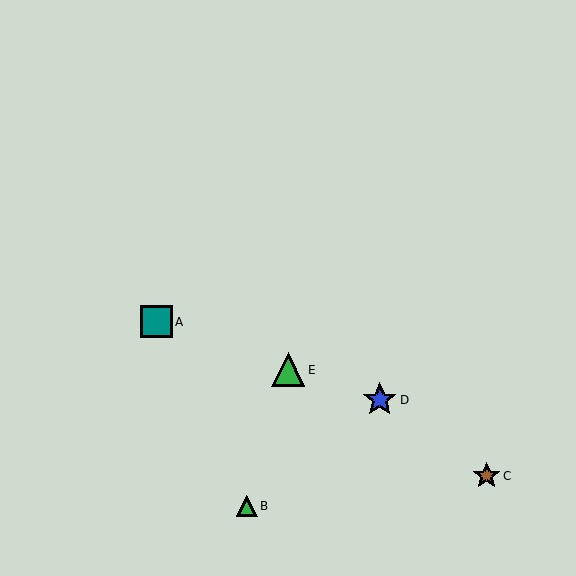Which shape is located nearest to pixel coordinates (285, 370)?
The green triangle (labeled E) at (288, 370) is nearest to that location.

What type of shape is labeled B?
Shape B is a green triangle.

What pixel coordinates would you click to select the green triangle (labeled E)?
Click at (288, 370) to select the green triangle E.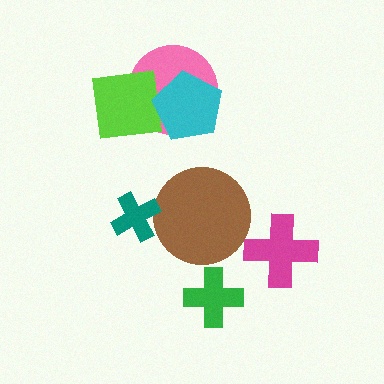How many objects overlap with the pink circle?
2 objects overlap with the pink circle.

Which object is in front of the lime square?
The cyan pentagon is in front of the lime square.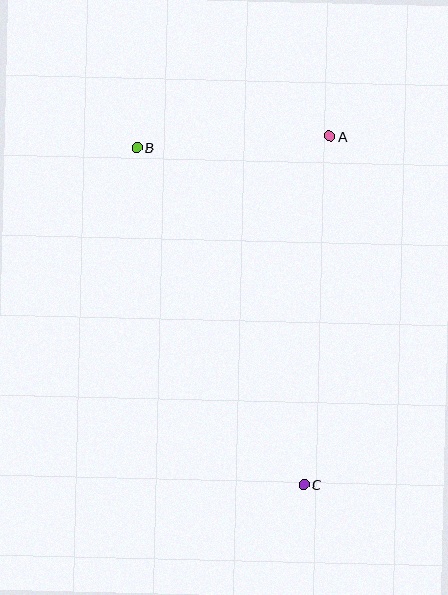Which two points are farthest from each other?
Points B and C are farthest from each other.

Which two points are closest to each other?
Points A and B are closest to each other.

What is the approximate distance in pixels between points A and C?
The distance between A and C is approximately 350 pixels.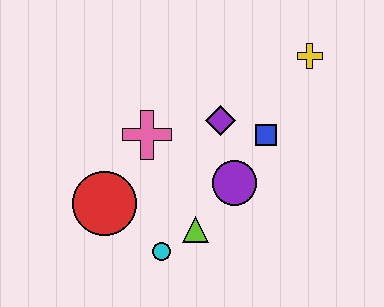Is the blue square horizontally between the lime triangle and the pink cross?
No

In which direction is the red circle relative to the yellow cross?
The red circle is to the left of the yellow cross.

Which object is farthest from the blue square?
The red circle is farthest from the blue square.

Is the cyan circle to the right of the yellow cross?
No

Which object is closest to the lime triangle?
The cyan circle is closest to the lime triangle.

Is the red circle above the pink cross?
No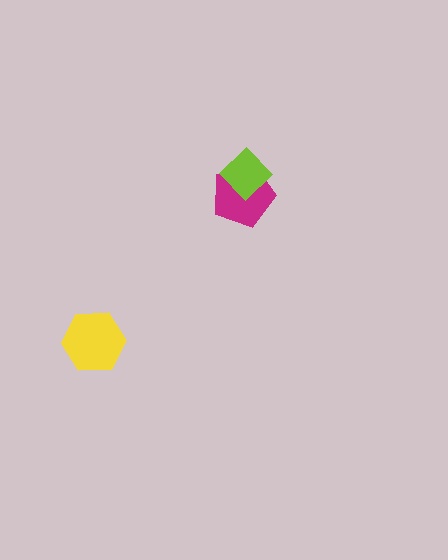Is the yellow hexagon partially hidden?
No, no other shape covers it.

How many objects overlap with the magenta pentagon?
1 object overlaps with the magenta pentagon.